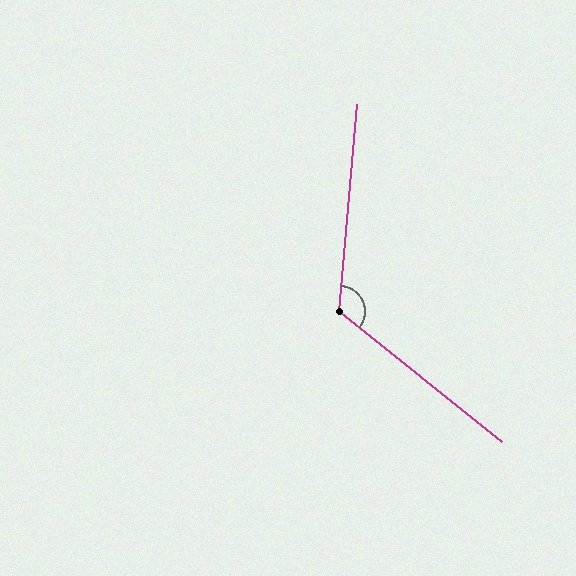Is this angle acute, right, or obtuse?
It is obtuse.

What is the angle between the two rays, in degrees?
Approximately 124 degrees.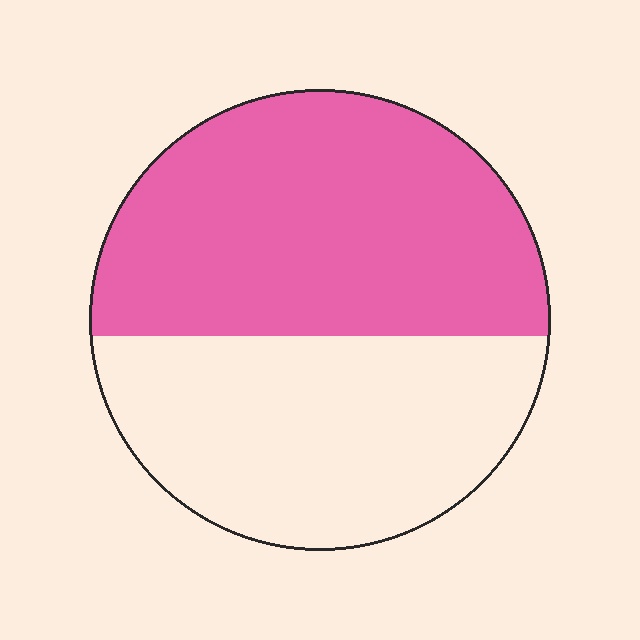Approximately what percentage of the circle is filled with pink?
Approximately 55%.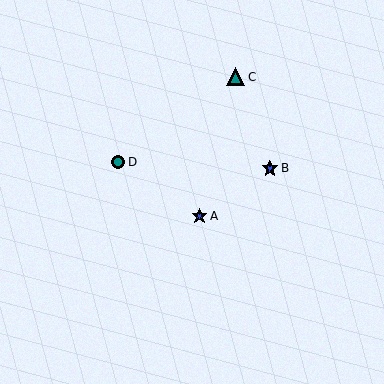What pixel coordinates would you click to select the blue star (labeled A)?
Click at (200, 216) to select the blue star A.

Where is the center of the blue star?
The center of the blue star is at (270, 168).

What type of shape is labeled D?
Shape D is a teal circle.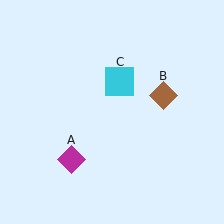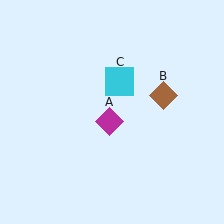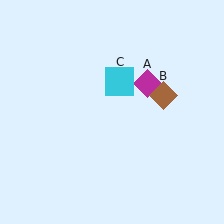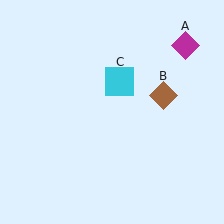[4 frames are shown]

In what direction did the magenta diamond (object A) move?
The magenta diamond (object A) moved up and to the right.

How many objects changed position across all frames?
1 object changed position: magenta diamond (object A).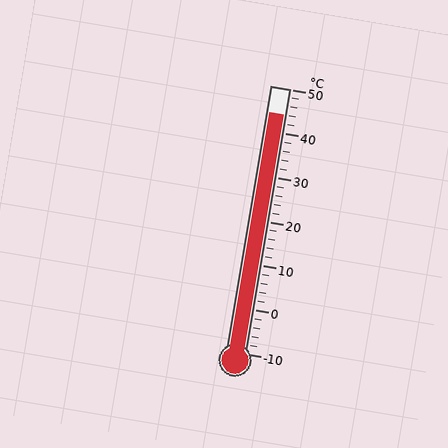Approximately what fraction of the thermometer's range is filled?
The thermometer is filled to approximately 90% of its range.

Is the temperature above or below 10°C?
The temperature is above 10°C.